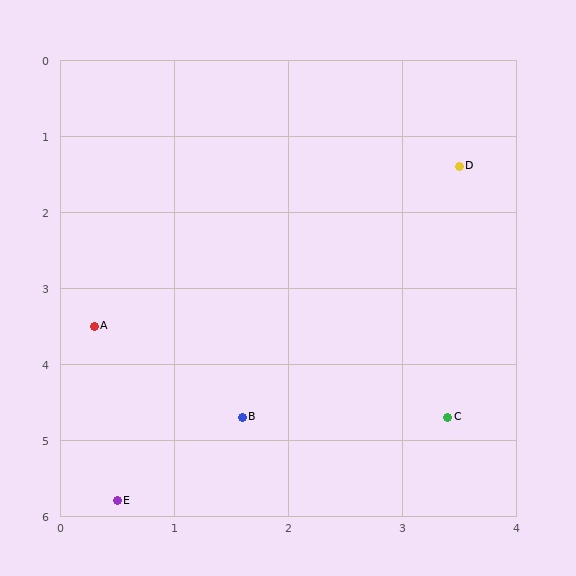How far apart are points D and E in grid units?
Points D and E are about 5.3 grid units apart.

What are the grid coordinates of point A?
Point A is at approximately (0.3, 3.5).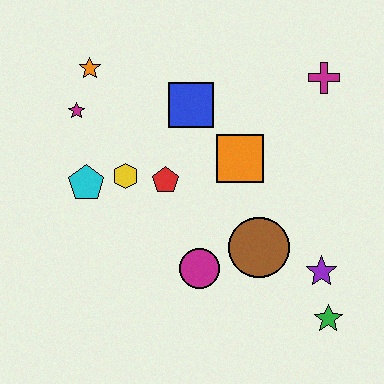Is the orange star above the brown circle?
Yes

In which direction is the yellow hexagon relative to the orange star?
The yellow hexagon is below the orange star.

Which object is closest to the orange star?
The magenta star is closest to the orange star.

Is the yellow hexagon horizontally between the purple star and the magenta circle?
No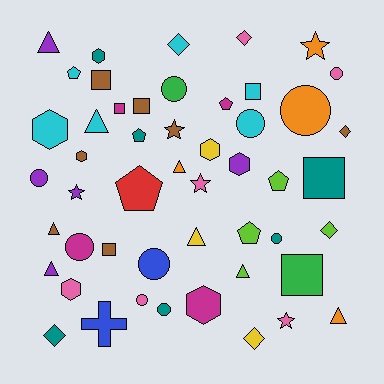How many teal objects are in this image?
There are 6 teal objects.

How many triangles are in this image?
There are 8 triangles.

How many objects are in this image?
There are 50 objects.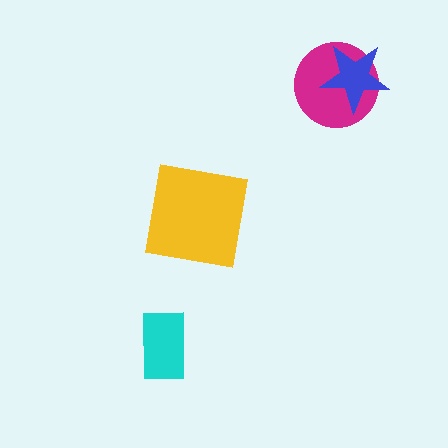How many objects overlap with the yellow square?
0 objects overlap with the yellow square.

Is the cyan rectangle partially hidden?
No, no other shape covers it.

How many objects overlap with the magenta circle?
1 object overlaps with the magenta circle.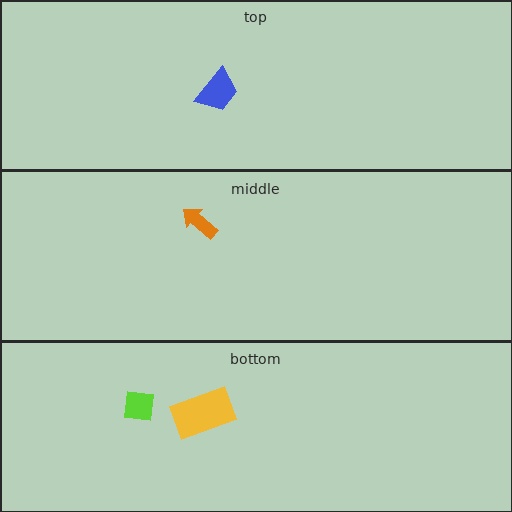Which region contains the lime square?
The bottom region.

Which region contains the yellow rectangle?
The bottom region.